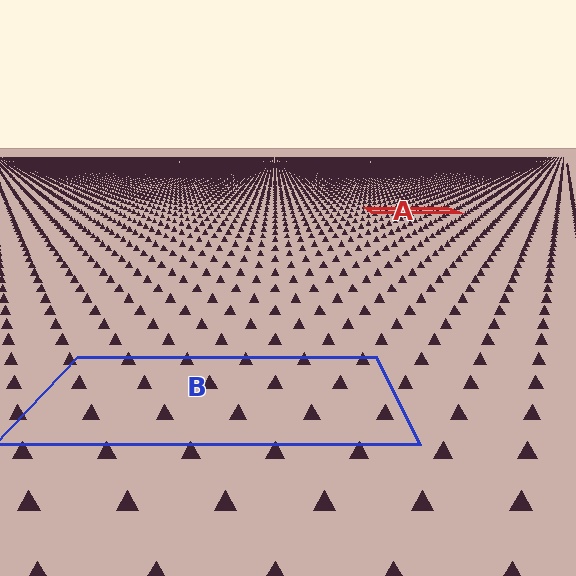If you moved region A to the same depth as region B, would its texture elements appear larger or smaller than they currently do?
They would appear larger. At a closer depth, the same texture elements are projected at a bigger on-screen size.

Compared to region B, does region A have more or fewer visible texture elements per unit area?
Region A has more texture elements per unit area — they are packed more densely because it is farther away.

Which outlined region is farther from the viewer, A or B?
Region A is farther from the viewer — the texture elements inside it appear smaller and more densely packed.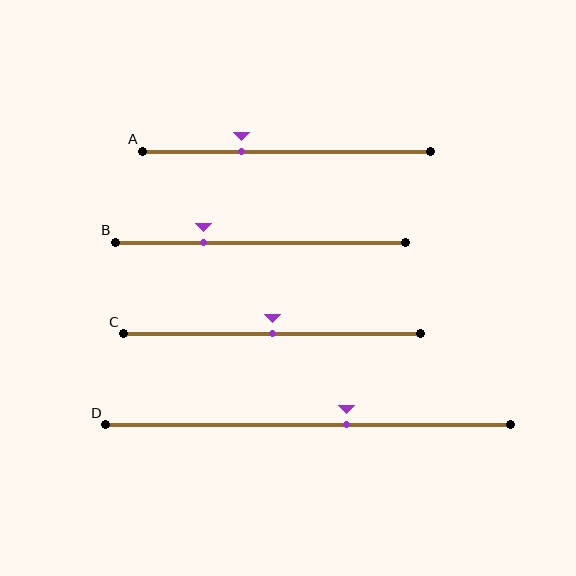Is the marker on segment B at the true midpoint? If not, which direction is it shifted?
No, the marker on segment B is shifted to the left by about 20% of the segment length.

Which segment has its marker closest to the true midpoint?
Segment C has its marker closest to the true midpoint.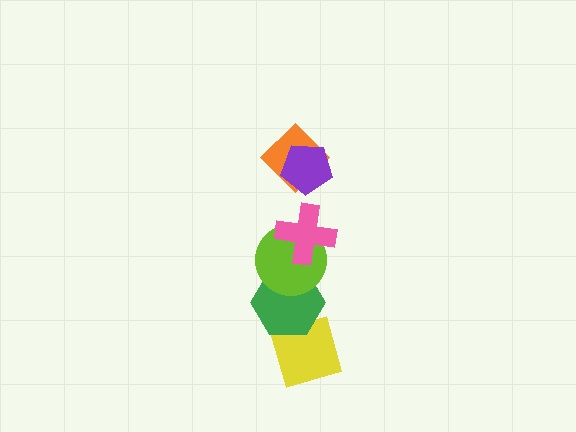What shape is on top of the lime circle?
The pink cross is on top of the lime circle.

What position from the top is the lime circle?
The lime circle is 4th from the top.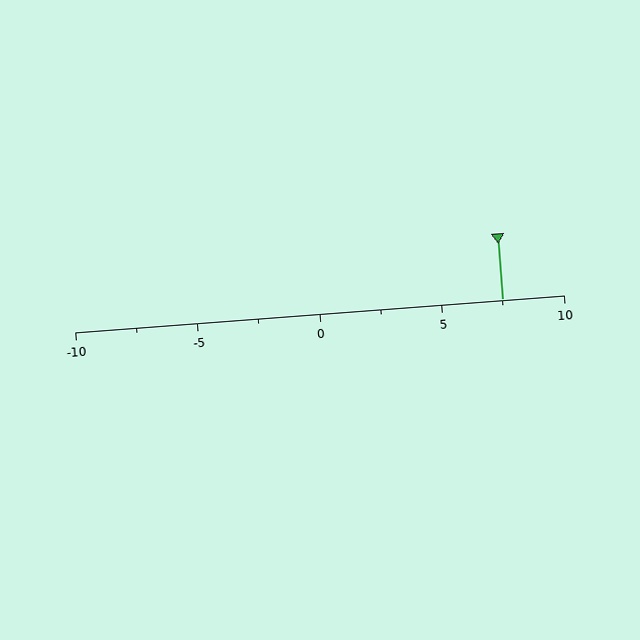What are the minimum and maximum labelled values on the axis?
The axis runs from -10 to 10.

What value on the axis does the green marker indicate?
The marker indicates approximately 7.5.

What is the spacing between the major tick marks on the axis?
The major ticks are spaced 5 apart.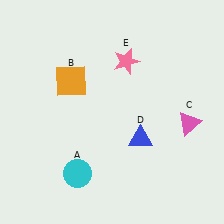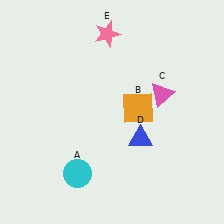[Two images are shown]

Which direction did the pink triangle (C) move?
The pink triangle (C) moved up.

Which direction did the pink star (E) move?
The pink star (E) moved up.